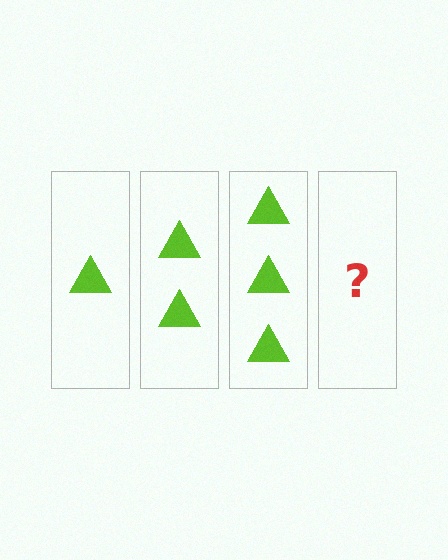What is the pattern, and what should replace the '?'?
The pattern is that each step adds one more triangle. The '?' should be 4 triangles.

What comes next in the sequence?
The next element should be 4 triangles.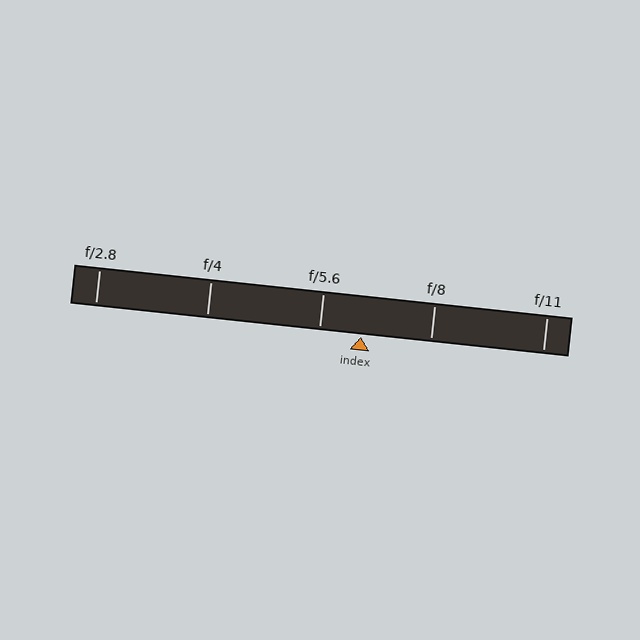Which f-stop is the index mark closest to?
The index mark is closest to f/5.6.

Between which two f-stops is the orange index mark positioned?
The index mark is between f/5.6 and f/8.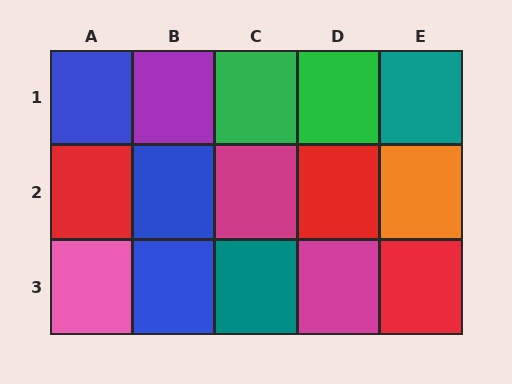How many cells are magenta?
2 cells are magenta.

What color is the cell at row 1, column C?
Green.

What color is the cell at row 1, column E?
Teal.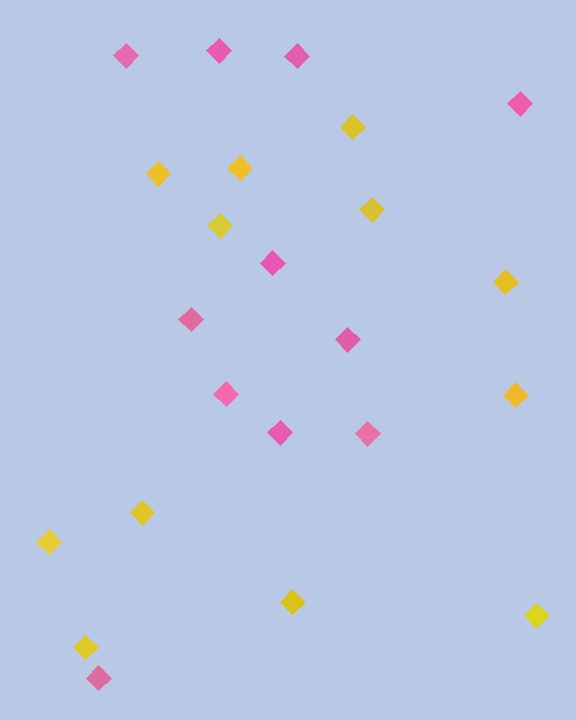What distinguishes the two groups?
There are 2 groups: one group of pink diamonds (11) and one group of yellow diamonds (12).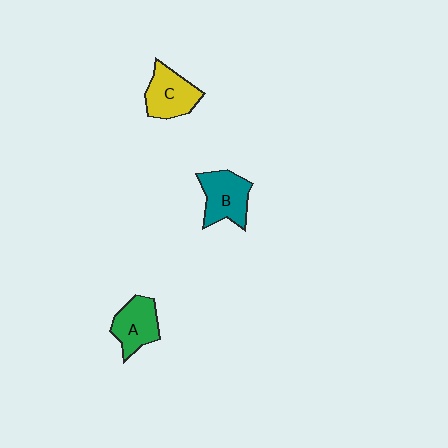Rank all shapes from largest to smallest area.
From largest to smallest: B (teal), C (yellow), A (green).